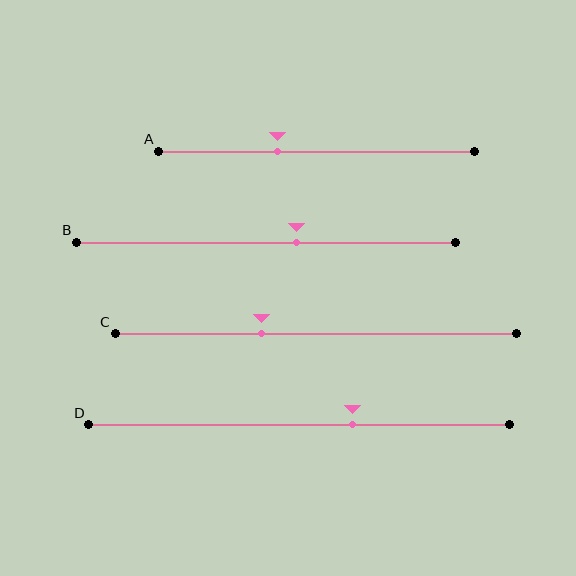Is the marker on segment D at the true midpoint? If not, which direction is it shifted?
No, the marker on segment D is shifted to the right by about 13% of the segment length.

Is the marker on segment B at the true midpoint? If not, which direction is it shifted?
No, the marker on segment B is shifted to the right by about 8% of the segment length.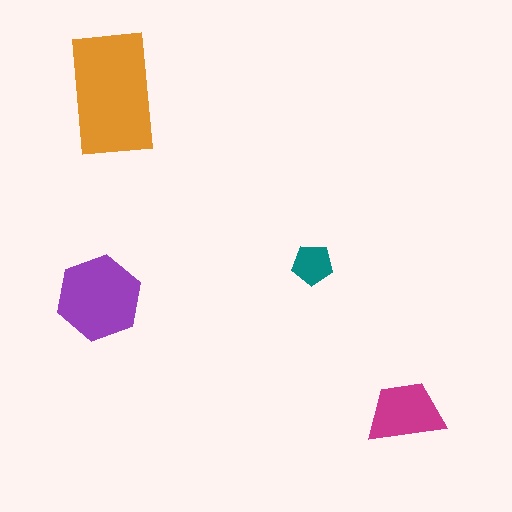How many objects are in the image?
There are 4 objects in the image.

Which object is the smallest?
The teal pentagon.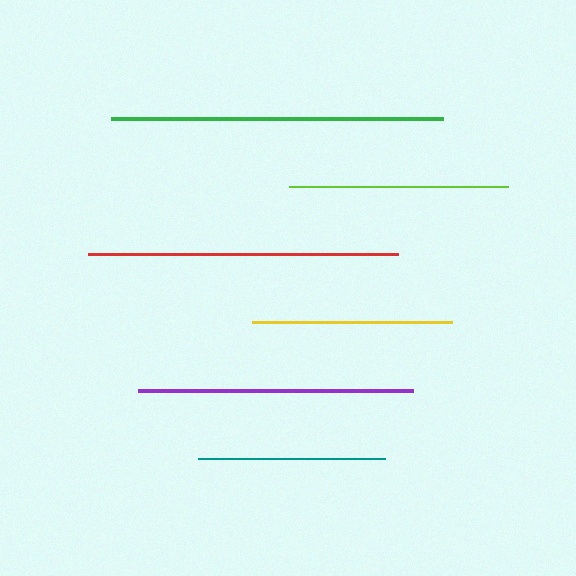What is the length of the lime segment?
The lime segment is approximately 218 pixels long.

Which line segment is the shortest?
The teal line is the shortest at approximately 187 pixels.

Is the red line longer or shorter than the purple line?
The red line is longer than the purple line.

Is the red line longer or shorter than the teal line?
The red line is longer than the teal line.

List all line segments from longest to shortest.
From longest to shortest: green, red, purple, lime, yellow, teal.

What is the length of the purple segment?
The purple segment is approximately 276 pixels long.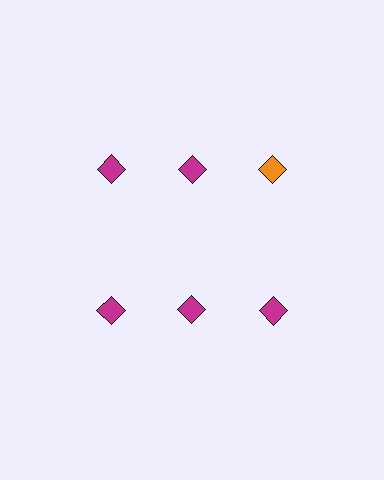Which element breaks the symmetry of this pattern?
The orange diamond in the top row, center column breaks the symmetry. All other shapes are magenta diamonds.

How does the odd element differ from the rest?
It has a different color: orange instead of magenta.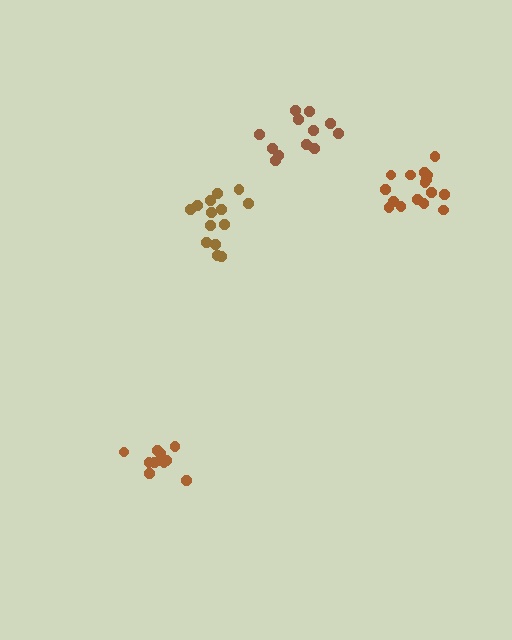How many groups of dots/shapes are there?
There are 4 groups.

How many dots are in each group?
Group 1: 14 dots, Group 2: 16 dots, Group 3: 11 dots, Group 4: 12 dots (53 total).